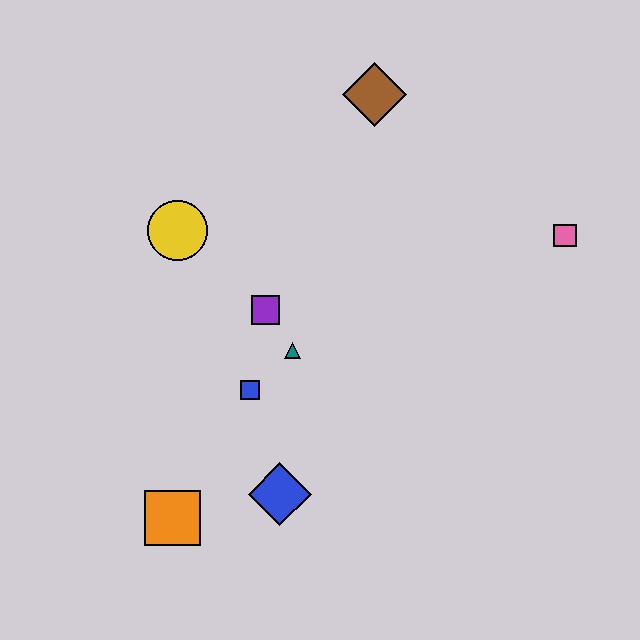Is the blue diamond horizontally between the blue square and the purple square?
No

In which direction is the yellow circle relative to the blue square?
The yellow circle is above the blue square.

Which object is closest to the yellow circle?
The purple square is closest to the yellow circle.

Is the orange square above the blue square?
No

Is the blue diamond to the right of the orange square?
Yes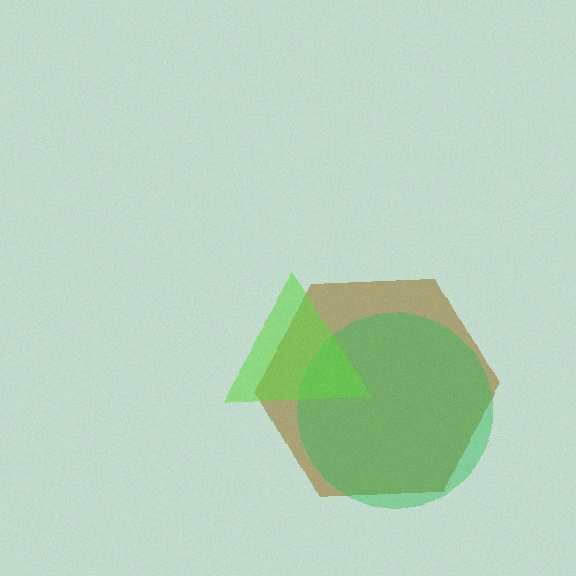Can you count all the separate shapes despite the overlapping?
Yes, there are 3 separate shapes.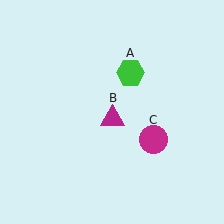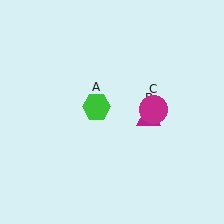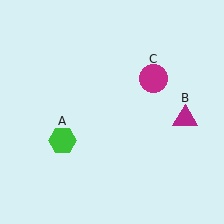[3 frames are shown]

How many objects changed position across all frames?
3 objects changed position: green hexagon (object A), magenta triangle (object B), magenta circle (object C).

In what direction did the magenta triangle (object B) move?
The magenta triangle (object B) moved right.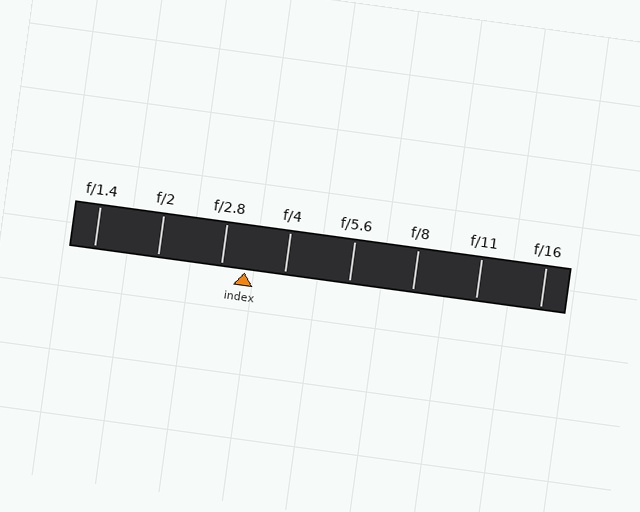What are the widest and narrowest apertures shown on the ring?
The widest aperture shown is f/1.4 and the narrowest is f/16.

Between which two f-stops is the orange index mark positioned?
The index mark is between f/2.8 and f/4.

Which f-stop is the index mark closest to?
The index mark is closest to f/2.8.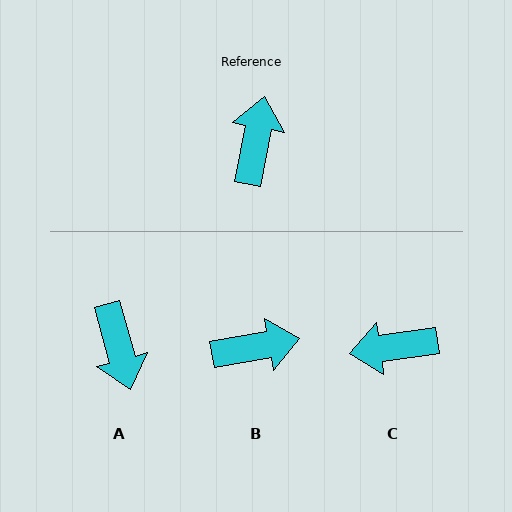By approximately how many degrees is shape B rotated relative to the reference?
Approximately 69 degrees clockwise.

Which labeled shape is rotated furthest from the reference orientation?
A, about 154 degrees away.